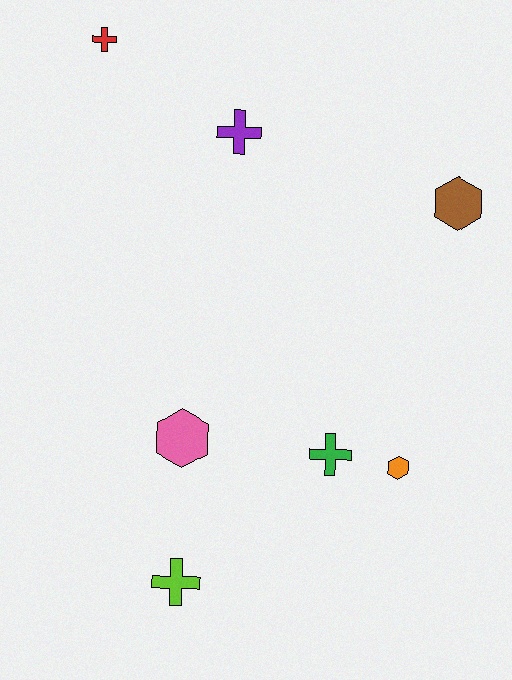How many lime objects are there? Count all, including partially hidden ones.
There is 1 lime object.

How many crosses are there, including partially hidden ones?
There are 4 crosses.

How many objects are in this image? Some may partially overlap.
There are 7 objects.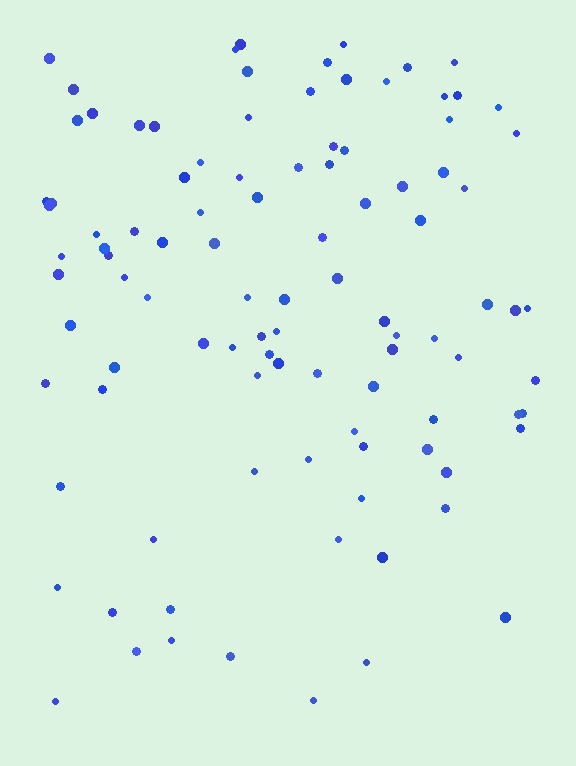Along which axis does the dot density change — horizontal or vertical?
Vertical.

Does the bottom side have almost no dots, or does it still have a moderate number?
Still a moderate number, just noticeably fewer than the top.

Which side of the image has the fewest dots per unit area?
The bottom.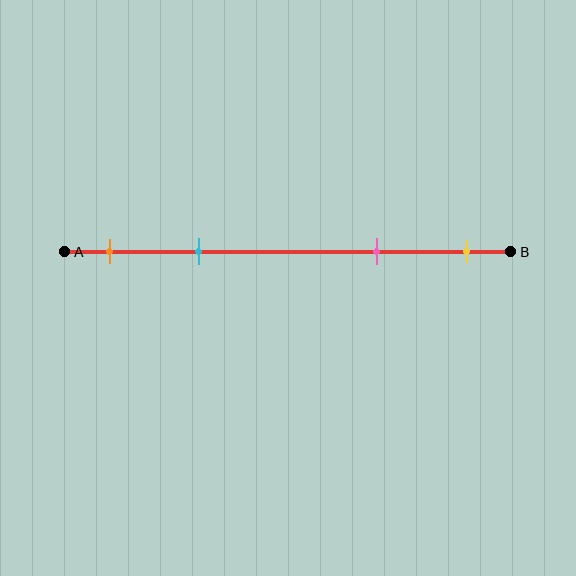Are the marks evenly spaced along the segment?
No, the marks are not evenly spaced.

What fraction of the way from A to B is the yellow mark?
The yellow mark is approximately 90% (0.9) of the way from A to B.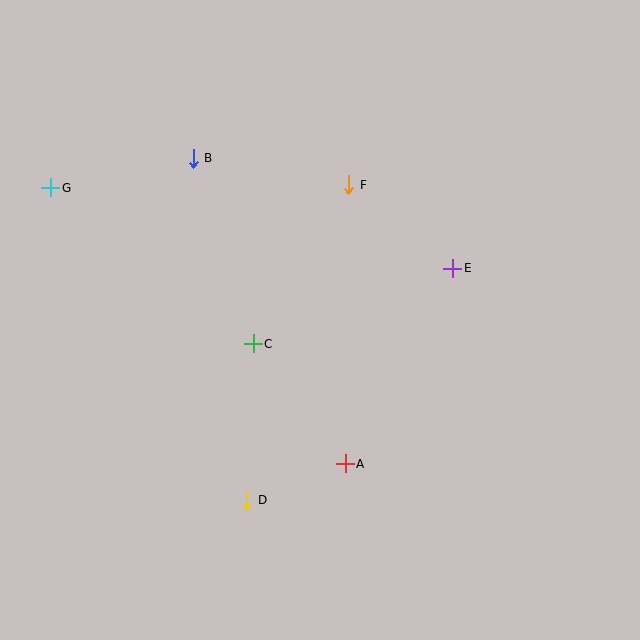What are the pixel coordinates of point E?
Point E is at (453, 268).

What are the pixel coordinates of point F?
Point F is at (349, 185).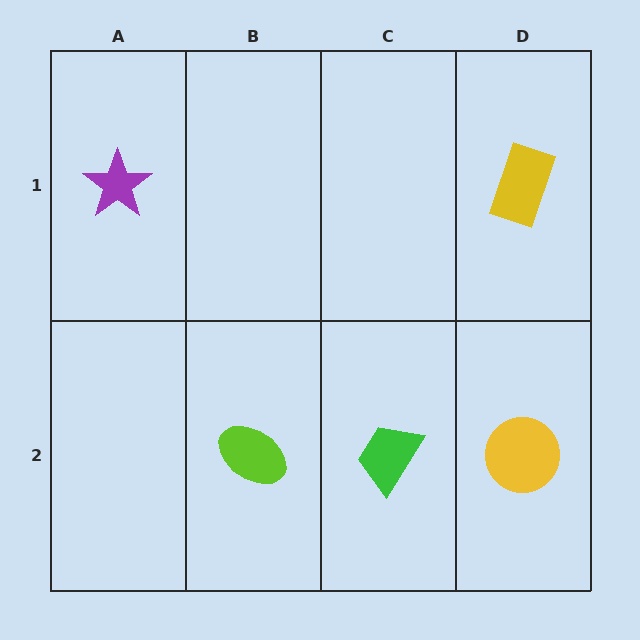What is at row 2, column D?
A yellow circle.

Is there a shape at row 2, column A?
No, that cell is empty.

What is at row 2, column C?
A green trapezoid.